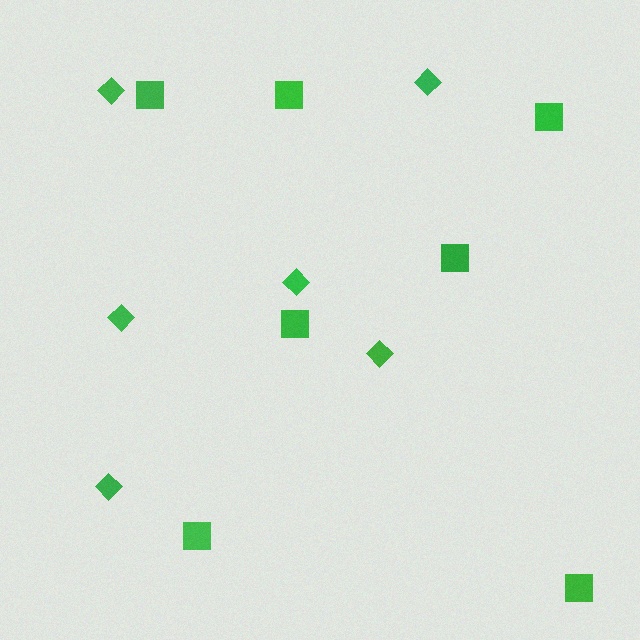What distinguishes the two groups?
There are 2 groups: one group of squares (7) and one group of diamonds (6).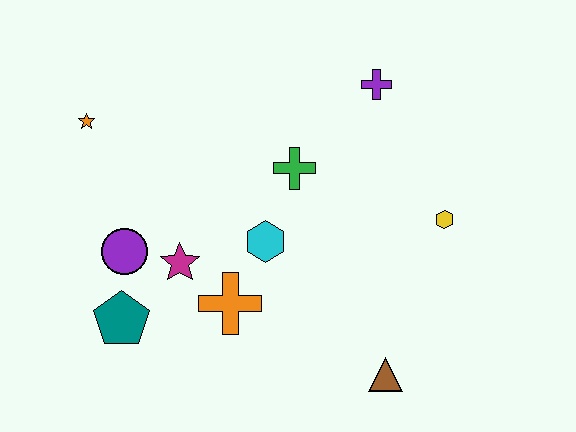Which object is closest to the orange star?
The purple circle is closest to the orange star.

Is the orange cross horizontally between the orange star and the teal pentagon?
No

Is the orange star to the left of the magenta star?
Yes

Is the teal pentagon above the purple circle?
No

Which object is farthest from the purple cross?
The teal pentagon is farthest from the purple cross.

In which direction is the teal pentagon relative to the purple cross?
The teal pentagon is to the left of the purple cross.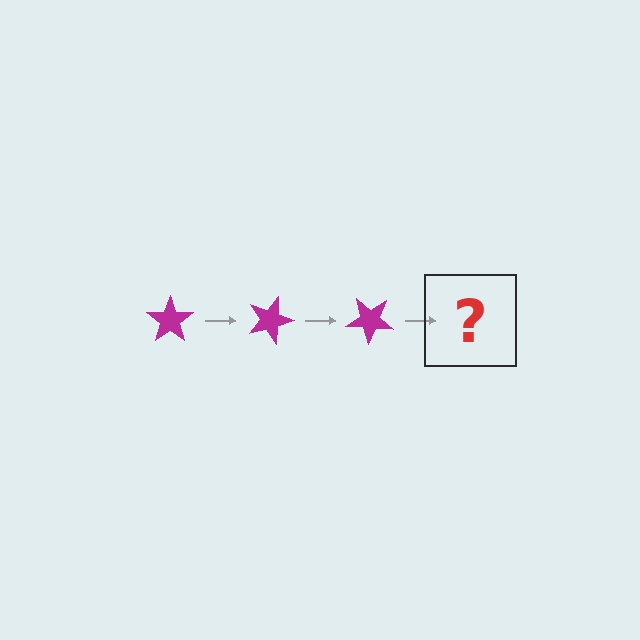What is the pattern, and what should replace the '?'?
The pattern is that the star rotates 20 degrees each step. The '?' should be a magenta star rotated 60 degrees.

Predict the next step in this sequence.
The next step is a magenta star rotated 60 degrees.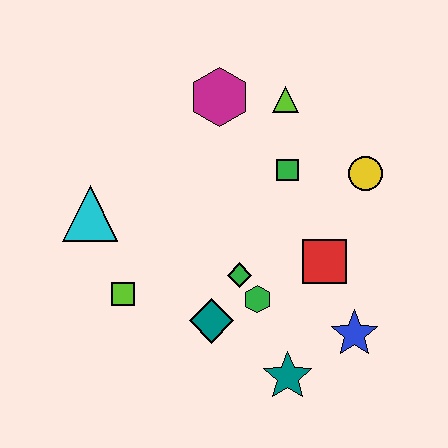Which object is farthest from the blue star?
The cyan triangle is farthest from the blue star.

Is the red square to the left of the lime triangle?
No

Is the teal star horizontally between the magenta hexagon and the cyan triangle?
No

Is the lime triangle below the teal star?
No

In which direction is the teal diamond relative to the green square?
The teal diamond is below the green square.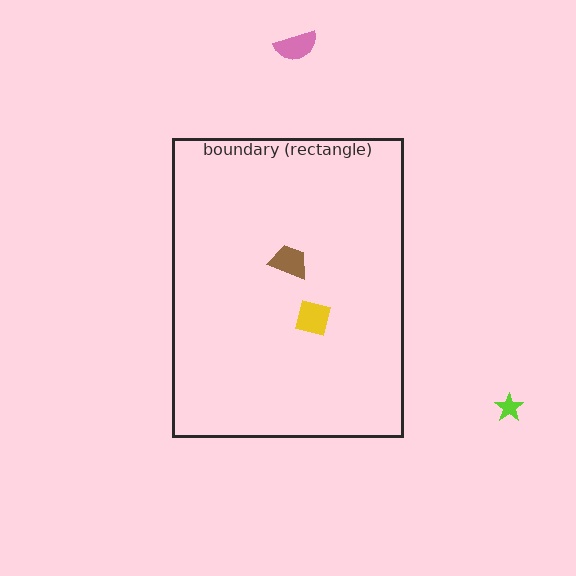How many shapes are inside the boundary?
2 inside, 2 outside.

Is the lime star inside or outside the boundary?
Outside.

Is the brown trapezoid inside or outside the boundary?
Inside.